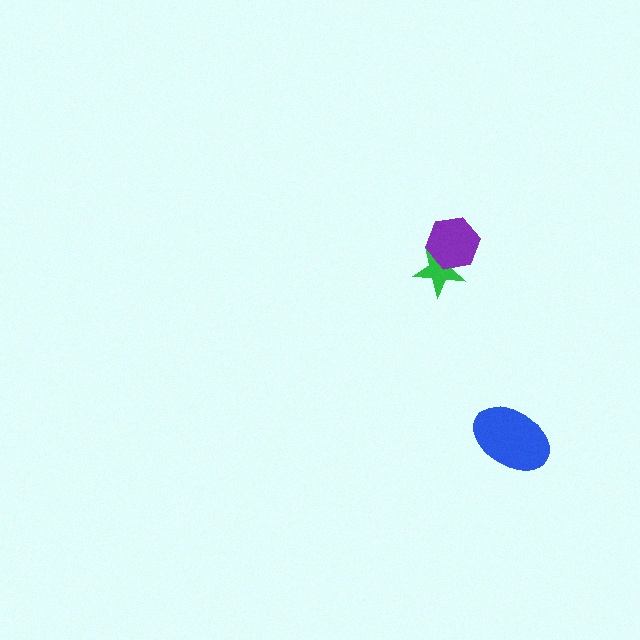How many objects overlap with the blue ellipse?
0 objects overlap with the blue ellipse.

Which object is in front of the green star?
The purple hexagon is in front of the green star.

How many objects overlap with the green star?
1 object overlaps with the green star.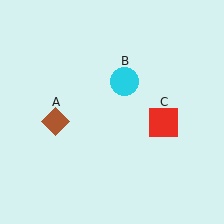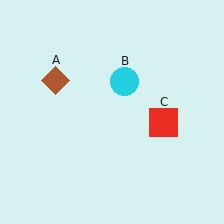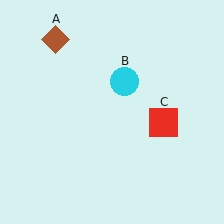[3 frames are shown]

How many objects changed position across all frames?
1 object changed position: brown diamond (object A).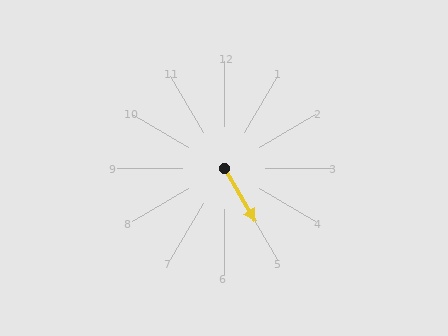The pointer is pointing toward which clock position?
Roughly 5 o'clock.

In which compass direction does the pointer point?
Southeast.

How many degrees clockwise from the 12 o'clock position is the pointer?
Approximately 150 degrees.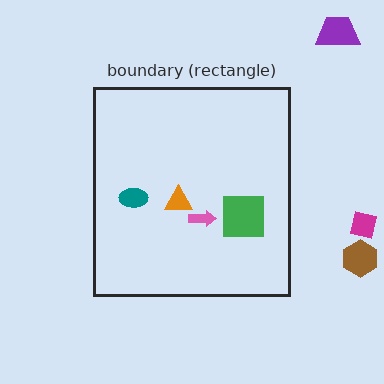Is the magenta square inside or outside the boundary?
Outside.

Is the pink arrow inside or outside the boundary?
Inside.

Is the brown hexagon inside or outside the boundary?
Outside.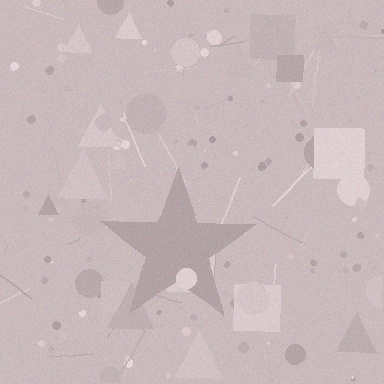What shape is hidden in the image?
A star is hidden in the image.